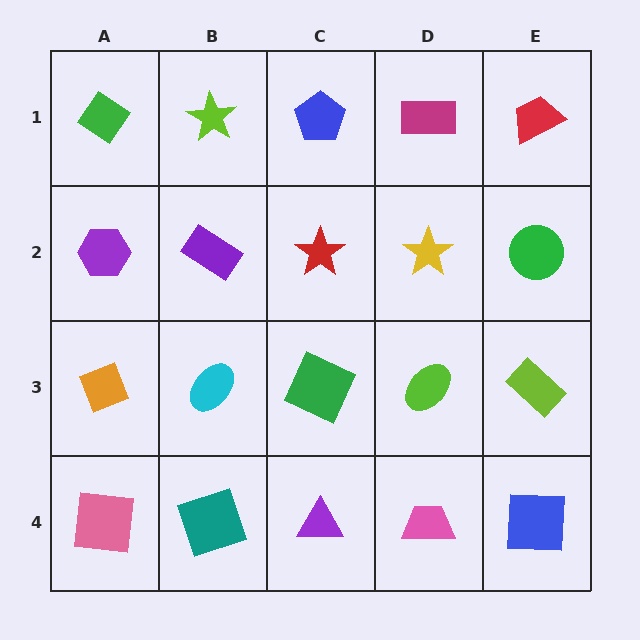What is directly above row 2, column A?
A green diamond.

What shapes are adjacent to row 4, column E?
A lime rectangle (row 3, column E), a pink trapezoid (row 4, column D).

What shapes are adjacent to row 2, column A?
A green diamond (row 1, column A), an orange diamond (row 3, column A), a purple rectangle (row 2, column B).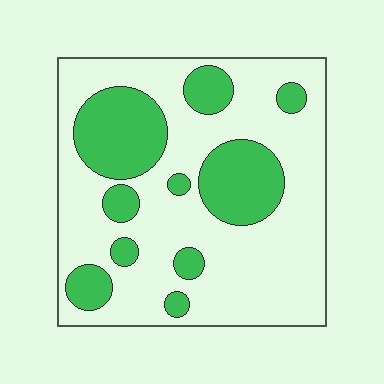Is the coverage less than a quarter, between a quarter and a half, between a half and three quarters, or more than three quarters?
Between a quarter and a half.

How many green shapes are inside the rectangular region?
10.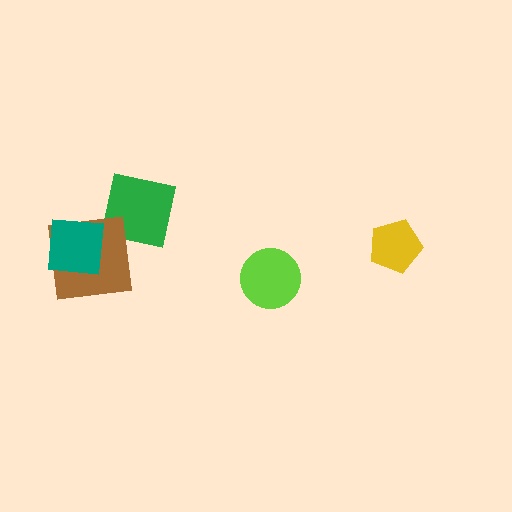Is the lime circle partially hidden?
No, no other shape covers it.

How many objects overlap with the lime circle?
0 objects overlap with the lime circle.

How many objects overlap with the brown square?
1 object overlaps with the brown square.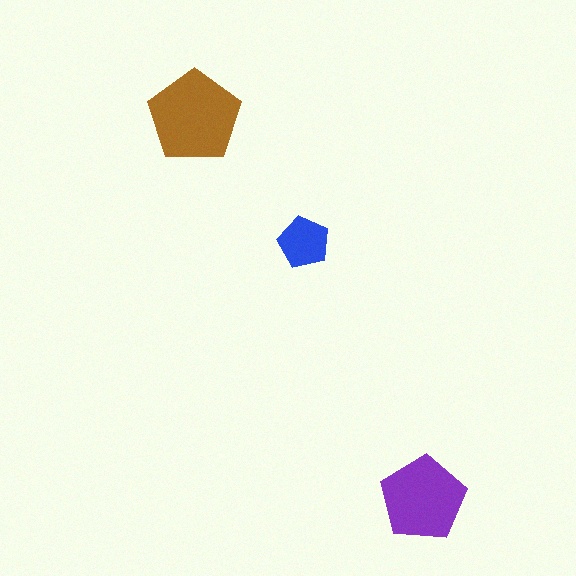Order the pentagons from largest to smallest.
the brown one, the purple one, the blue one.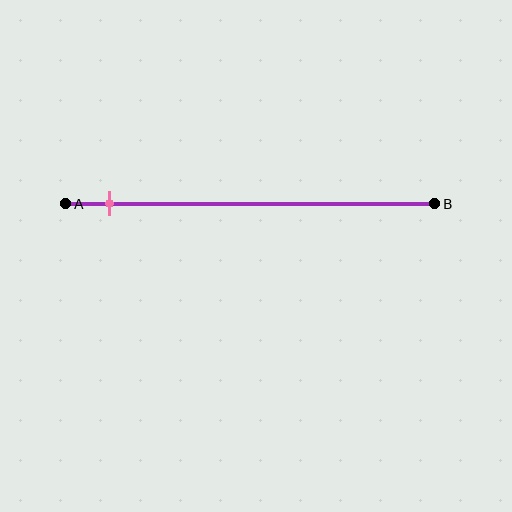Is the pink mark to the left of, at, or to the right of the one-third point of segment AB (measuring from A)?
The pink mark is to the left of the one-third point of segment AB.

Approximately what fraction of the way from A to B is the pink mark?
The pink mark is approximately 10% of the way from A to B.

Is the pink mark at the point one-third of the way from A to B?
No, the mark is at about 10% from A, not at the 33% one-third point.